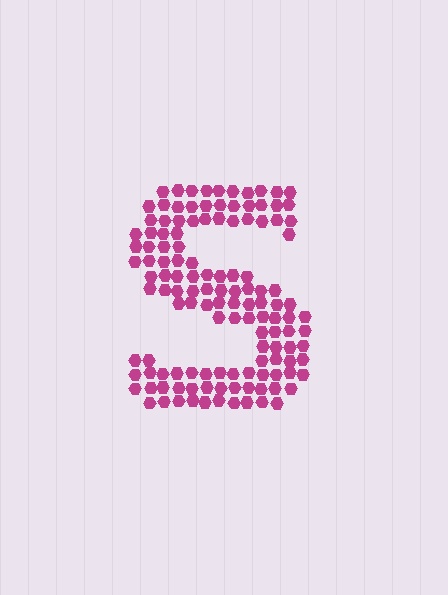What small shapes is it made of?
It is made of small hexagons.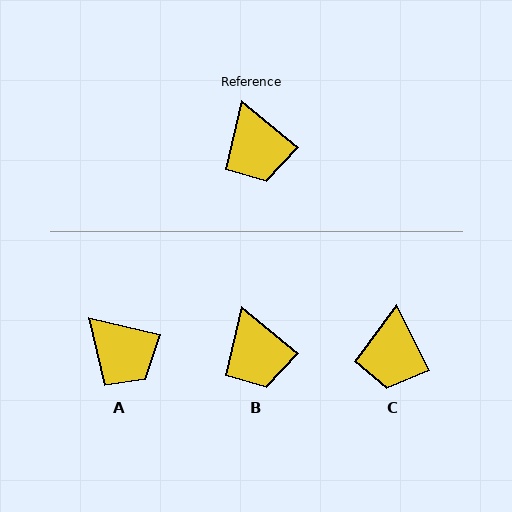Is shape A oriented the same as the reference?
No, it is off by about 26 degrees.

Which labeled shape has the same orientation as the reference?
B.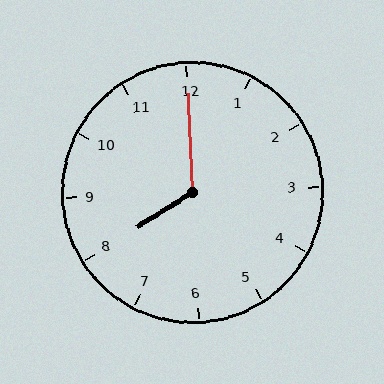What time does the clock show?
8:00.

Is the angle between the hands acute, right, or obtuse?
It is obtuse.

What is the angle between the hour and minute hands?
Approximately 120 degrees.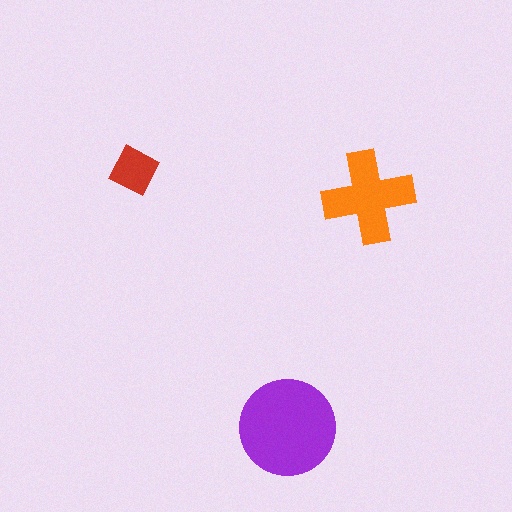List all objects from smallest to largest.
The red diamond, the orange cross, the purple circle.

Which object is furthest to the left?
The red diamond is leftmost.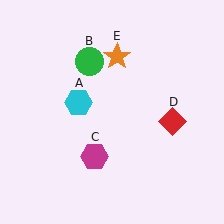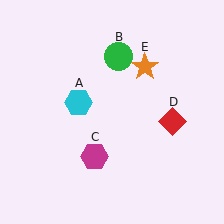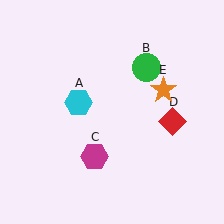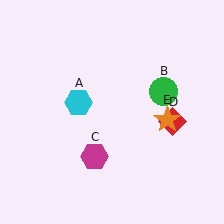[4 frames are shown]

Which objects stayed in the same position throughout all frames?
Cyan hexagon (object A) and magenta hexagon (object C) and red diamond (object D) remained stationary.